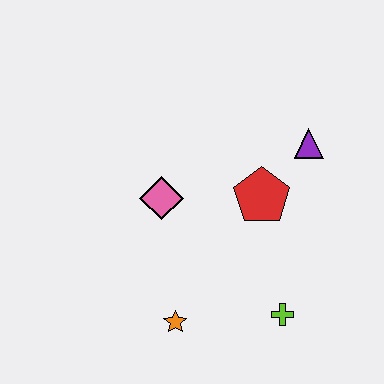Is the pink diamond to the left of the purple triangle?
Yes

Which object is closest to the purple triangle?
The red pentagon is closest to the purple triangle.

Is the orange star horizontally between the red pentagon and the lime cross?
No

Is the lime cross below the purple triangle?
Yes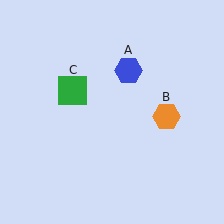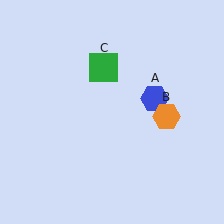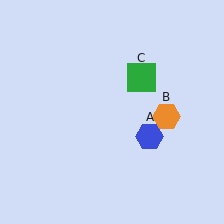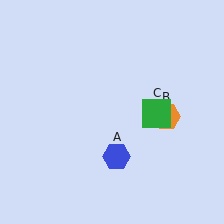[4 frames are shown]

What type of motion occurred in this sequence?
The blue hexagon (object A), green square (object C) rotated clockwise around the center of the scene.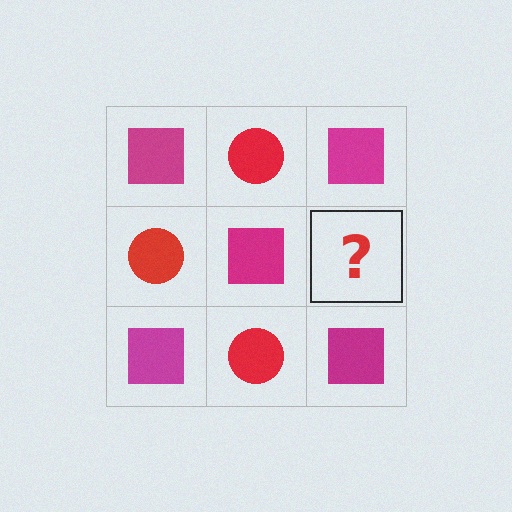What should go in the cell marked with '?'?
The missing cell should contain a red circle.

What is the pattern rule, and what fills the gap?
The rule is that it alternates magenta square and red circle in a checkerboard pattern. The gap should be filled with a red circle.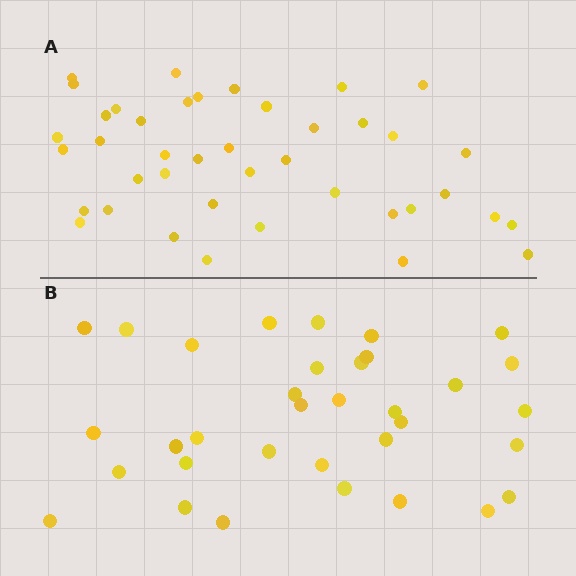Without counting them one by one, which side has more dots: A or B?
Region A (the top region) has more dots.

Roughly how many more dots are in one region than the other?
Region A has roughly 8 or so more dots than region B.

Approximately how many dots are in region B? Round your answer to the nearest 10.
About 30 dots. (The exact count is 34, which rounds to 30.)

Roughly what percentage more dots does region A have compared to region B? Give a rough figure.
About 20% more.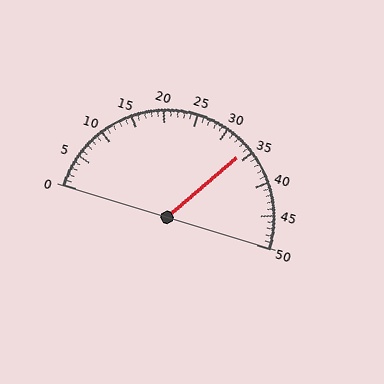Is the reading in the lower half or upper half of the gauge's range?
The reading is in the upper half of the range (0 to 50).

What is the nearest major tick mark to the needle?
The nearest major tick mark is 35.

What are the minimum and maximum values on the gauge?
The gauge ranges from 0 to 50.